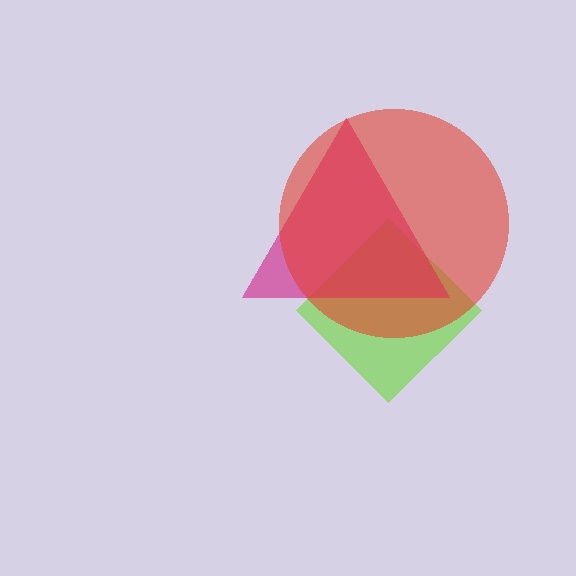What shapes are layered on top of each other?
The layered shapes are: a lime diamond, a magenta triangle, a red circle.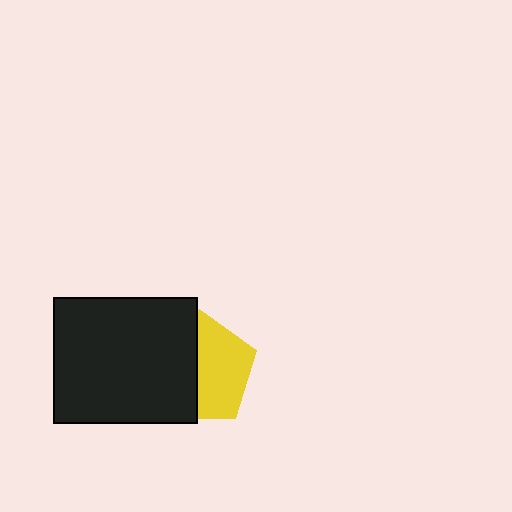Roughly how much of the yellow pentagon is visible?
About half of it is visible (roughly 53%).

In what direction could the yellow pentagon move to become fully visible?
The yellow pentagon could move right. That would shift it out from behind the black rectangle entirely.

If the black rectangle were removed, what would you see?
You would see the complete yellow pentagon.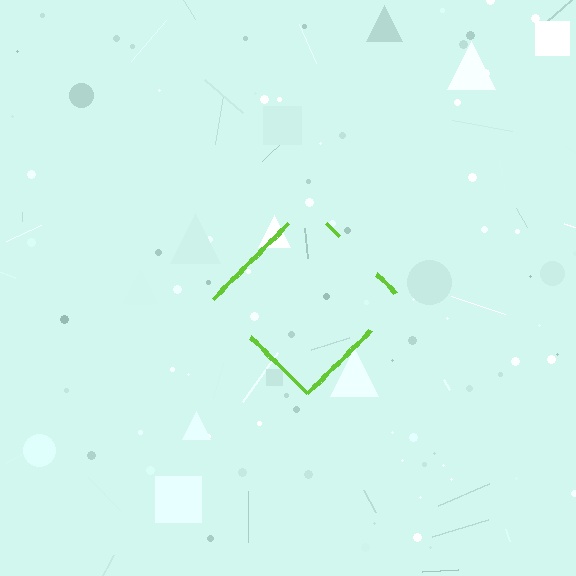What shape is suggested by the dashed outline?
The dashed outline suggests a diamond.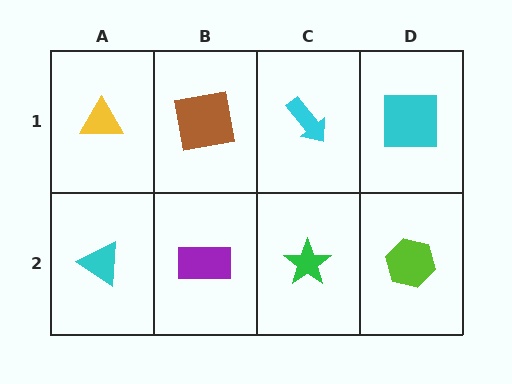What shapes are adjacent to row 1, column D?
A lime hexagon (row 2, column D), a cyan arrow (row 1, column C).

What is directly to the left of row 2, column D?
A green star.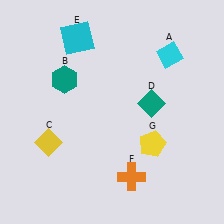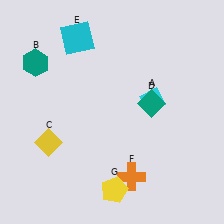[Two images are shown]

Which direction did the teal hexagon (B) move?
The teal hexagon (B) moved left.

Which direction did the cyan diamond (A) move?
The cyan diamond (A) moved down.